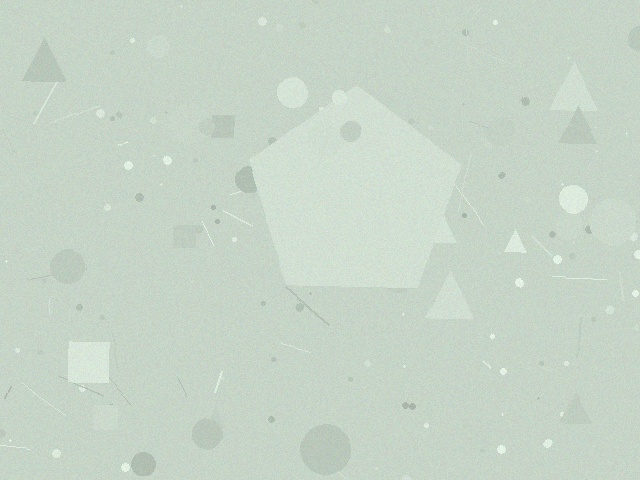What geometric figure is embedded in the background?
A pentagon is embedded in the background.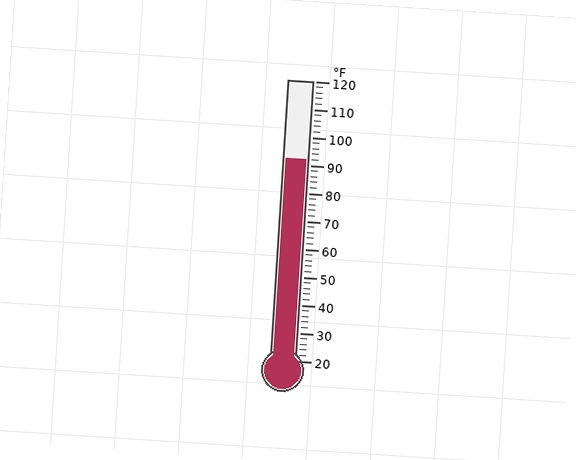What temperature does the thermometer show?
The thermometer shows approximately 92°F.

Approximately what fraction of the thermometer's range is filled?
The thermometer is filled to approximately 70% of its range.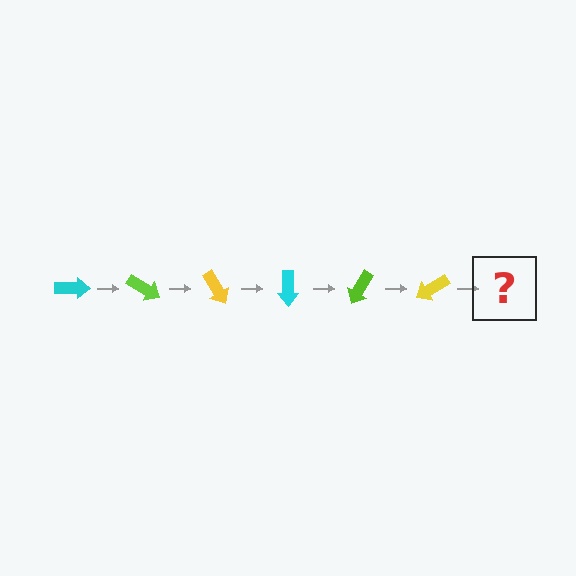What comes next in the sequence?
The next element should be a cyan arrow, rotated 180 degrees from the start.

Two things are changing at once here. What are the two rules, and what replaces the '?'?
The two rules are that it rotates 30 degrees each step and the color cycles through cyan, lime, and yellow. The '?' should be a cyan arrow, rotated 180 degrees from the start.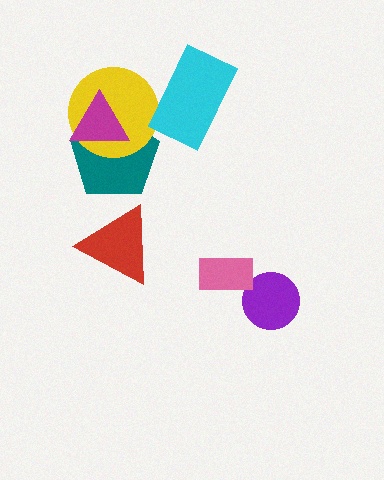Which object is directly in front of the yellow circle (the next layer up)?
The magenta triangle is directly in front of the yellow circle.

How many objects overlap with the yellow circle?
3 objects overlap with the yellow circle.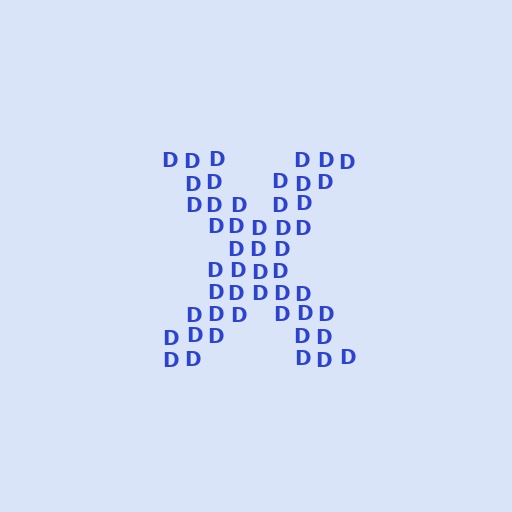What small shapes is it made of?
It is made of small letter D's.